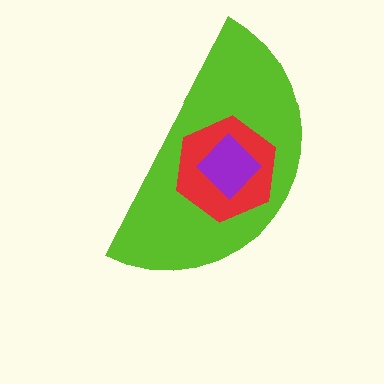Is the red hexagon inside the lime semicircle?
Yes.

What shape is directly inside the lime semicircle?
The red hexagon.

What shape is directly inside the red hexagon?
The purple diamond.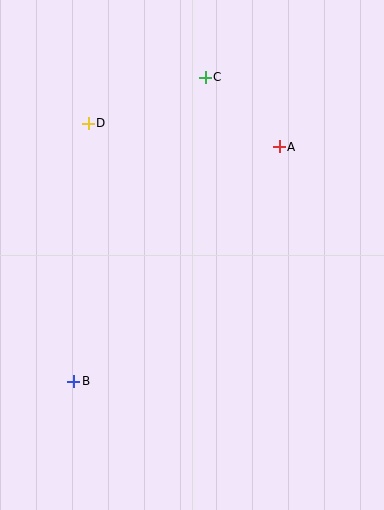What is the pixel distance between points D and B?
The distance between D and B is 259 pixels.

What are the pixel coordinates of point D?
Point D is at (88, 123).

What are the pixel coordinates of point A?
Point A is at (279, 147).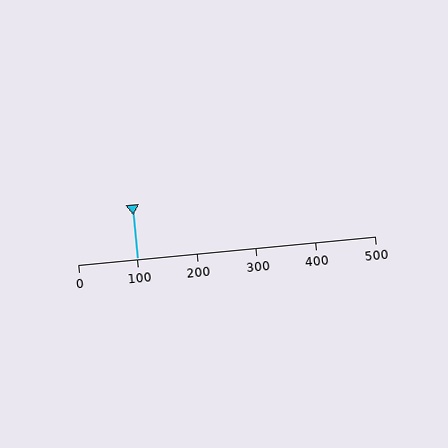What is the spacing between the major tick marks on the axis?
The major ticks are spaced 100 apart.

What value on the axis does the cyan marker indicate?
The marker indicates approximately 100.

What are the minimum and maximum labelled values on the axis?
The axis runs from 0 to 500.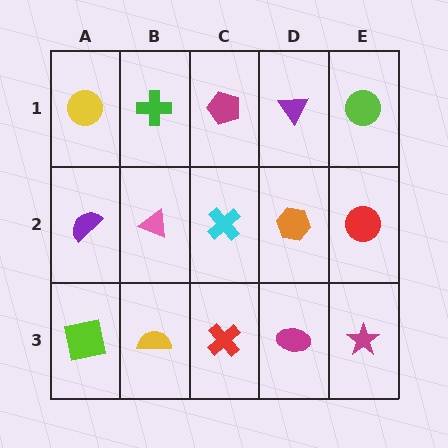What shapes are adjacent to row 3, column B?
A pink triangle (row 2, column B), a lime square (row 3, column A), a red cross (row 3, column C).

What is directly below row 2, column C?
A red cross.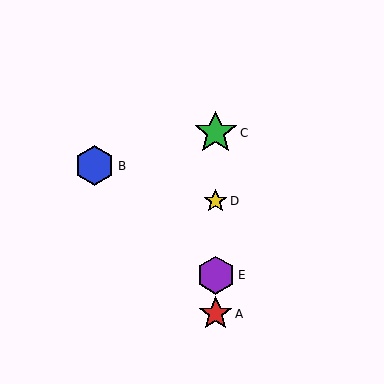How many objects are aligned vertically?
4 objects (A, C, D, E) are aligned vertically.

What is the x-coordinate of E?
Object E is at x≈216.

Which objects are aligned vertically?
Objects A, C, D, E are aligned vertically.